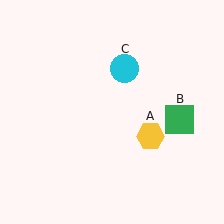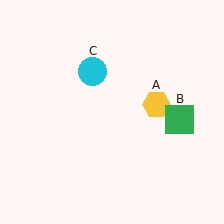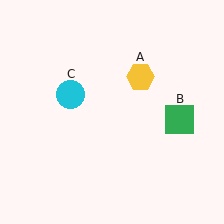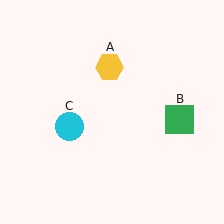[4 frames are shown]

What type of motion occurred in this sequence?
The yellow hexagon (object A), cyan circle (object C) rotated counterclockwise around the center of the scene.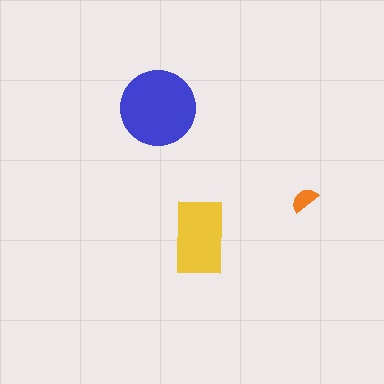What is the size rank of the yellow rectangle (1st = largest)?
2nd.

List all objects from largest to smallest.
The blue circle, the yellow rectangle, the orange semicircle.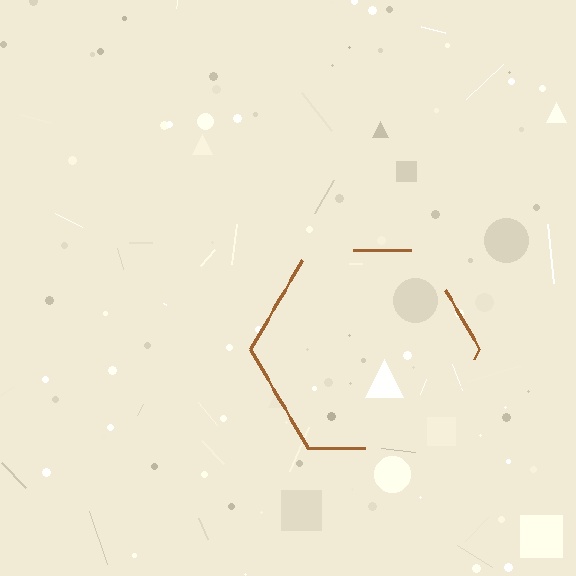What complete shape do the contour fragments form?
The contour fragments form a hexagon.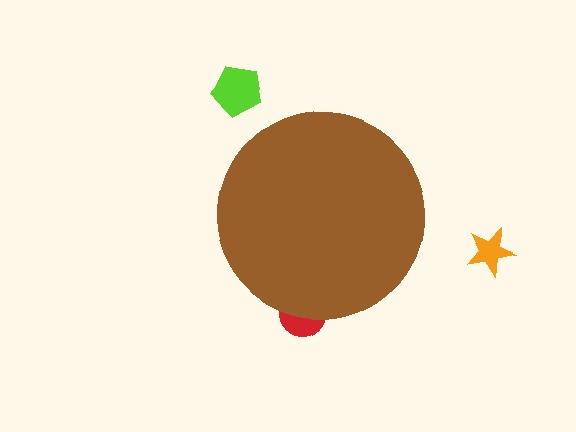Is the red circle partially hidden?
Yes, the red circle is partially hidden behind the brown circle.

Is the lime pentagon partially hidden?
No, the lime pentagon is fully visible.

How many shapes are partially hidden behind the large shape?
1 shape is partially hidden.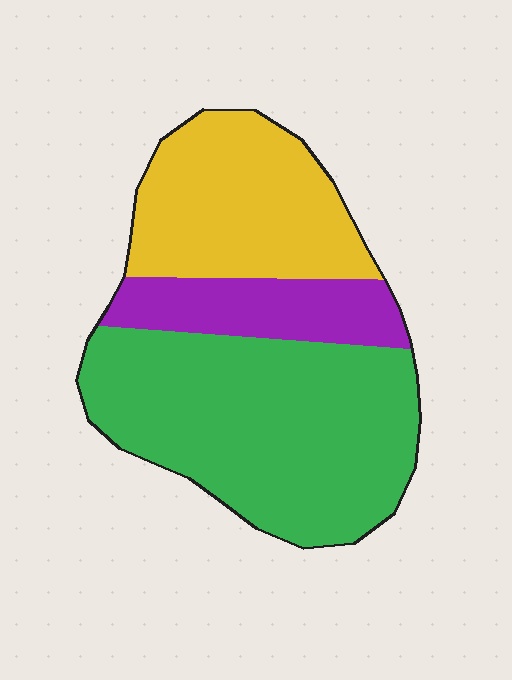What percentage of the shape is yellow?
Yellow covers 31% of the shape.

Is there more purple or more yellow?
Yellow.